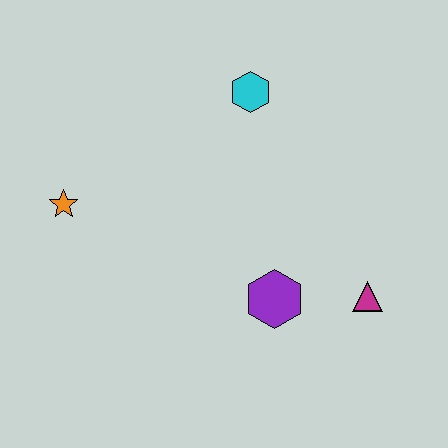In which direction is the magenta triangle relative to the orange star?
The magenta triangle is to the right of the orange star.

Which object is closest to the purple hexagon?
The magenta triangle is closest to the purple hexagon.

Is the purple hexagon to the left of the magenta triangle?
Yes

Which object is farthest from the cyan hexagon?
The magenta triangle is farthest from the cyan hexagon.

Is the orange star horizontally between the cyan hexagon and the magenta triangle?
No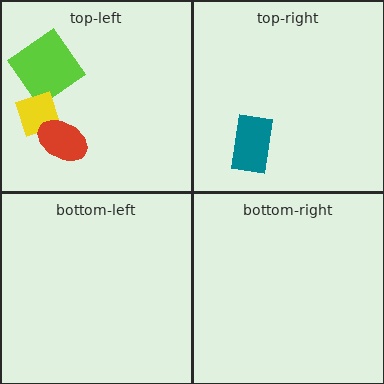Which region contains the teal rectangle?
The top-right region.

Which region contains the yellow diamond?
The top-left region.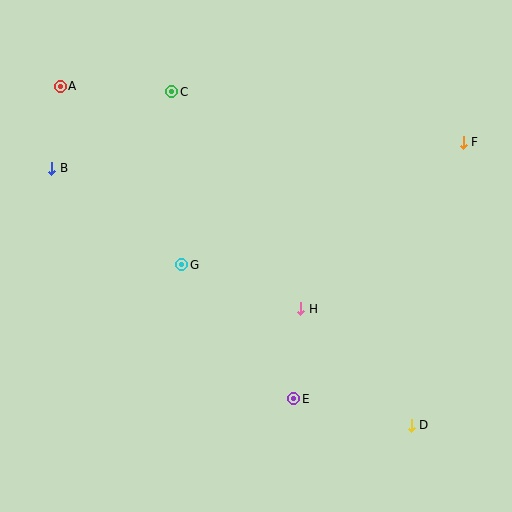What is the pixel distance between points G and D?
The distance between G and D is 280 pixels.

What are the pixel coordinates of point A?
Point A is at (60, 86).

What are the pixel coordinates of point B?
Point B is at (52, 168).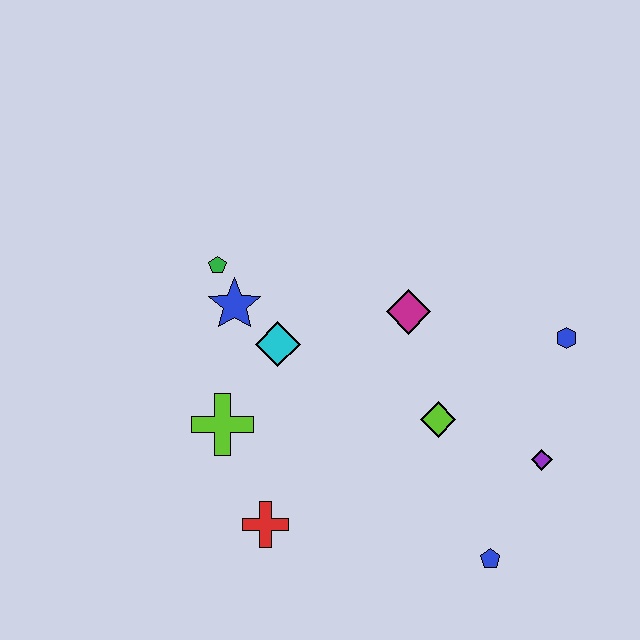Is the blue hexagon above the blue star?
No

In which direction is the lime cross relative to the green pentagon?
The lime cross is below the green pentagon.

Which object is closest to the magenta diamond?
The lime diamond is closest to the magenta diamond.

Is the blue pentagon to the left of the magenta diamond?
No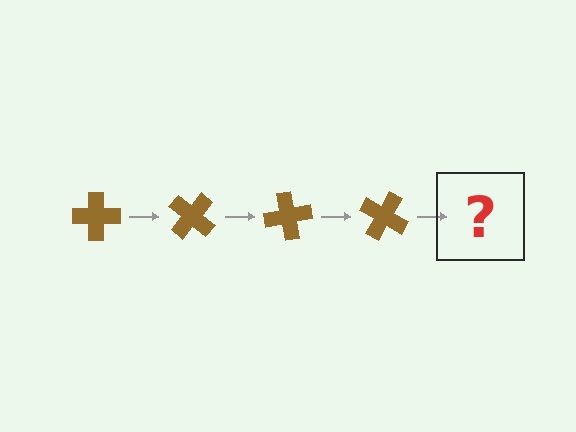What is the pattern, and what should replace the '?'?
The pattern is that the cross rotates 40 degrees each step. The '?' should be a brown cross rotated 160 degrees.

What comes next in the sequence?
The next element should be a brown cross rotated 160 degrees.